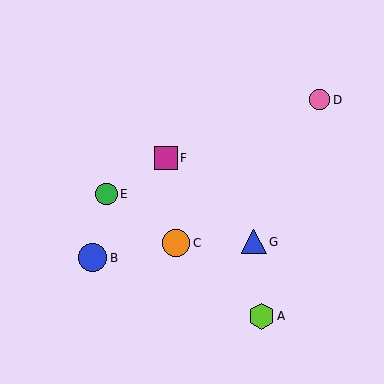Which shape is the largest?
The blue circle (labeled B) is the largest.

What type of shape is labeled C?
Shape C is an orange circle.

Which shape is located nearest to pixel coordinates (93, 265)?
The blue circle (labeled B) at (93, 258) is nearest to that location.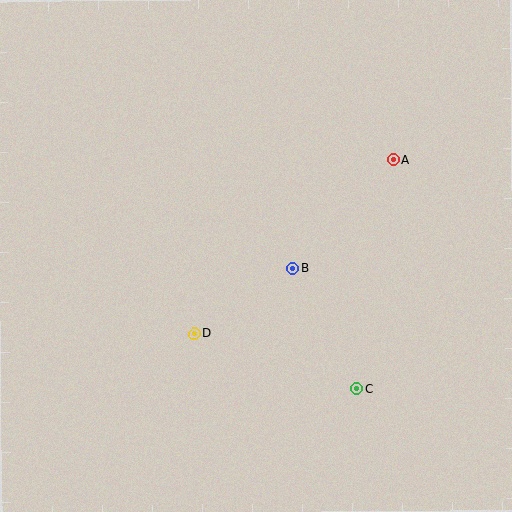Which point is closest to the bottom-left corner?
Point D is closest to the bottom-left corner.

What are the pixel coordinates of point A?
Point A is at (394, 160).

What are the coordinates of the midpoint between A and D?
The midpoint between A and D is at (294, 247).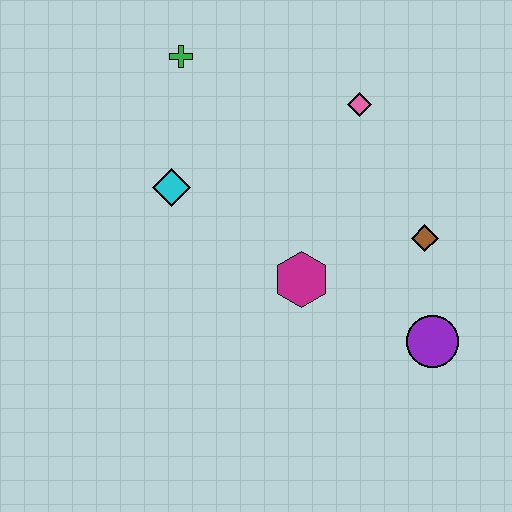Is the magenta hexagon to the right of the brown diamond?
No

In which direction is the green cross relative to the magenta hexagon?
The green cross is above the magenta hexagon.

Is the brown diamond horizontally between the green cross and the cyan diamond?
No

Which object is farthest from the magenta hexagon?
The green cross is farthest from the magenta hexagon.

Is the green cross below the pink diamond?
No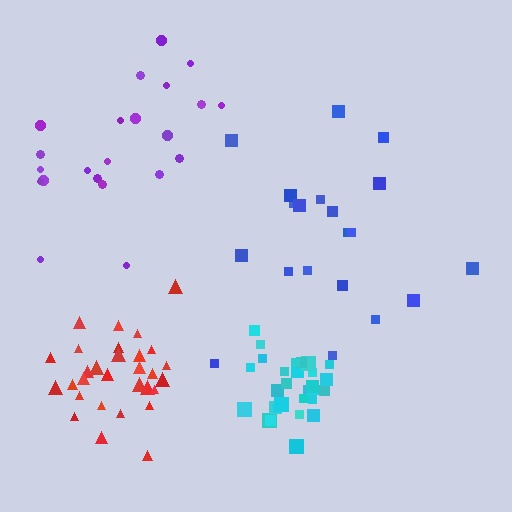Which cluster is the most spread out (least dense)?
Purple.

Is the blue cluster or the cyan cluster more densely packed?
Cyan.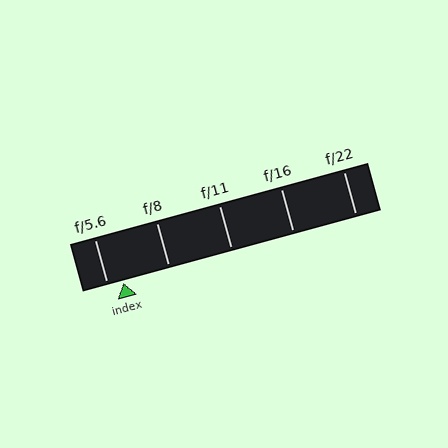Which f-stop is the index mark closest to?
The index mark is closest to f/5.6.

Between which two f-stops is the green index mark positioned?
The index mark is between f/5.6 and f/8.